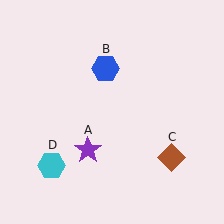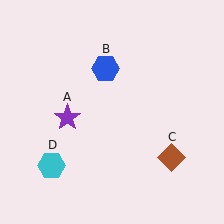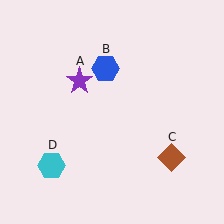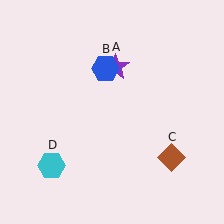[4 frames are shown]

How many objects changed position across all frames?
1 object changed position: purple star (object A).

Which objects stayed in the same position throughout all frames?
Blue hexagon (object B) and brown diamond (object C) and cyan hexagon (object D) remained stationary.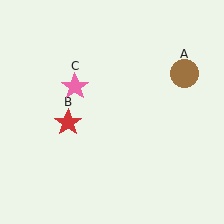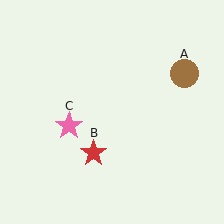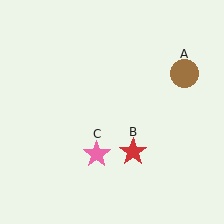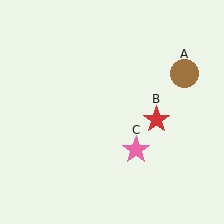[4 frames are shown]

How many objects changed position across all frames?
2 objects changed position: red star (object B), pink star (object C).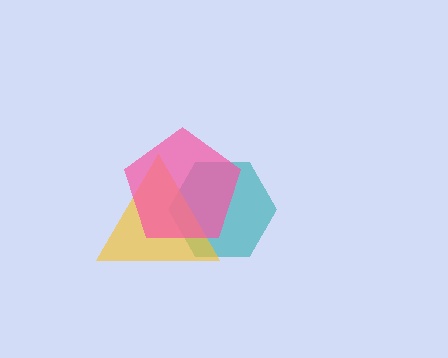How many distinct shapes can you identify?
There are 3 distinct shapes: a teal hexagon, a yellow triangle, a pink pentagon.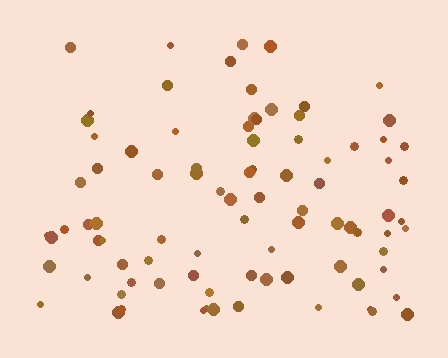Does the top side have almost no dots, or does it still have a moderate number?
Still a moderate number, just noticeably fewer than the bottom.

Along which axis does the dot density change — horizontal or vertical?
Vertical.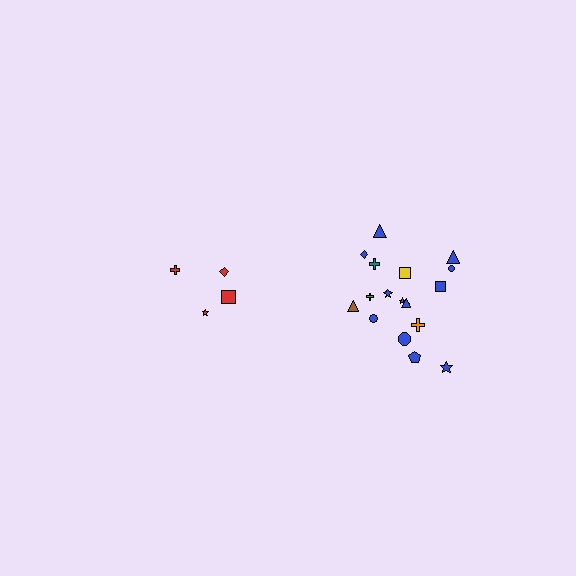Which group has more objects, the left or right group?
The right group.